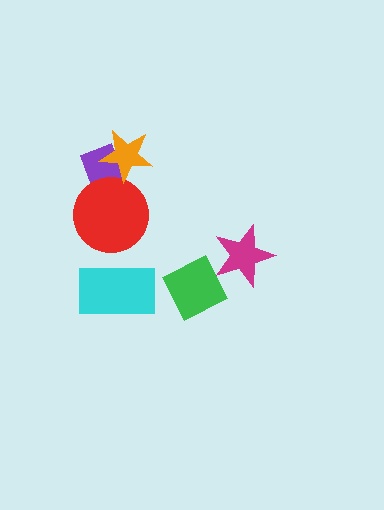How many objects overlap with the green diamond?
1 object overlaps with the green diamond.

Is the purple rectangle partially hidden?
Yes, it is partially covered by another shape.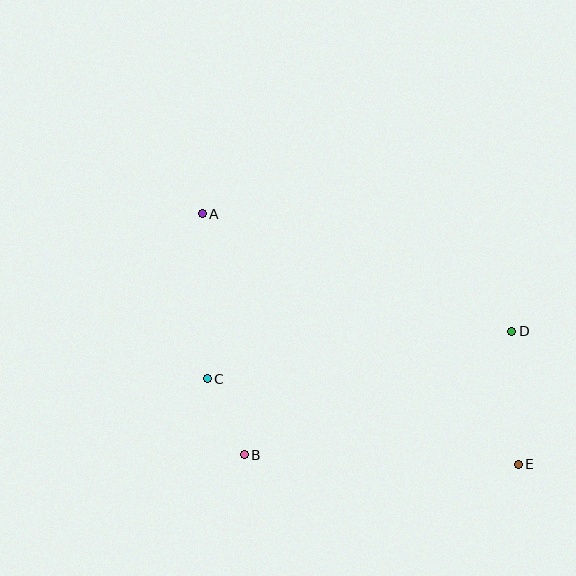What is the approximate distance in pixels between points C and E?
The distance between C and E is approximately 323 pixels.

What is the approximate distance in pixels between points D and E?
The distance between D and E is approximately 133 pixels.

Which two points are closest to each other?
Points B and C are closest to each other.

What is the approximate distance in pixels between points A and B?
The distance between A and B is approximately 245 pixels.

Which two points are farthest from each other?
Points A and E are farthest from each other.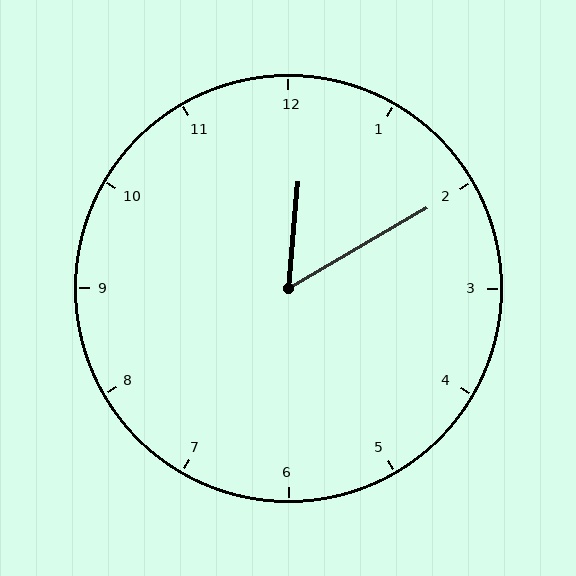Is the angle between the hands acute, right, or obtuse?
It is acute.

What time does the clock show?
12:10.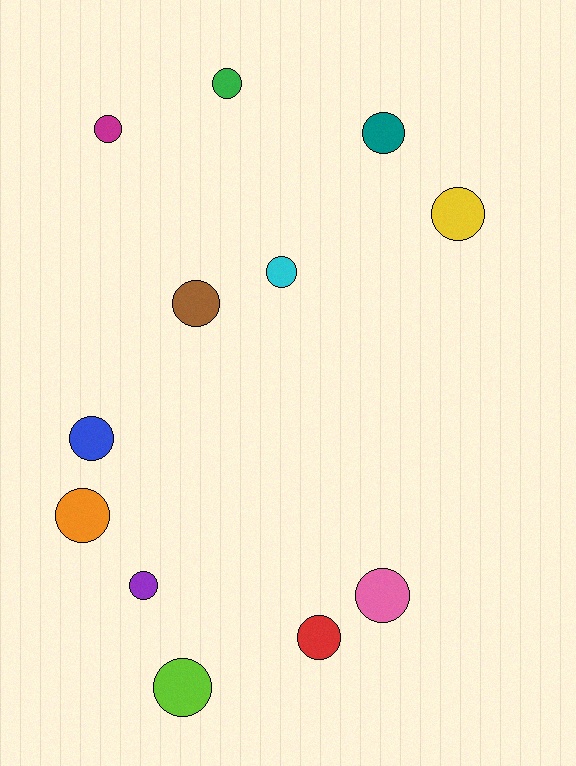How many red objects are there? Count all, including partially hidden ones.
There is 1 red object.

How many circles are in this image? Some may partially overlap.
There are 12 circles.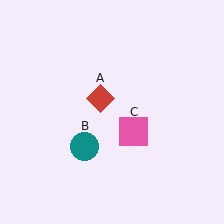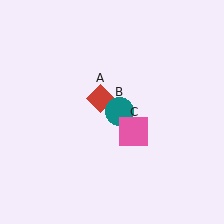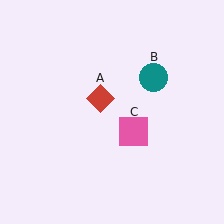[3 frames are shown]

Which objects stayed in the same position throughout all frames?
Red diamond (object A) and pink square (object C) remained stationary.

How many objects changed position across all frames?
1 object changed position: teal circle (object B).